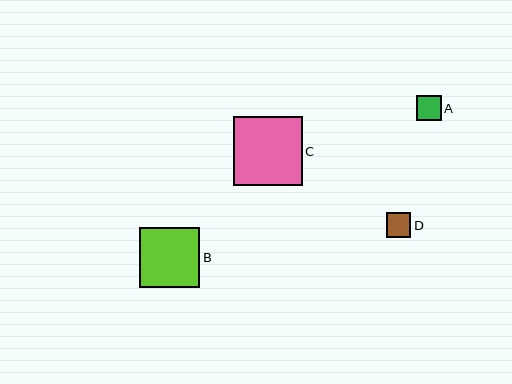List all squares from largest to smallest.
From largest to smallest: C, B, D, A.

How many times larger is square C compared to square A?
Square C is approximately 2.8 times the size of square A.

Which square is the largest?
Square C is the largest with a size of approximately 69 pixels.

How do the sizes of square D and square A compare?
Square D and square A are approximately the same size.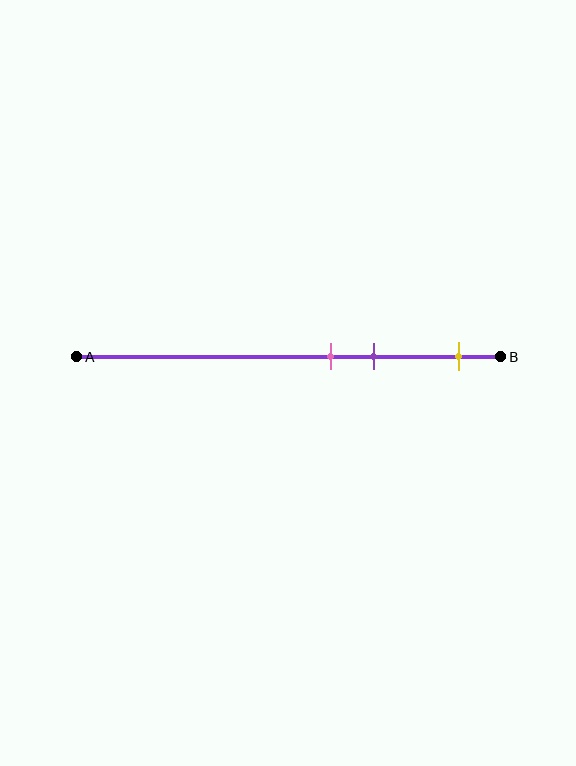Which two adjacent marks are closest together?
The pink and purple marks are the closest adjacent pair.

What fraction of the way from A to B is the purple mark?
The purple mark is approximately 70% (0.7) of the way from A to B.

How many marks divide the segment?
There are 3 marks dividing the segment.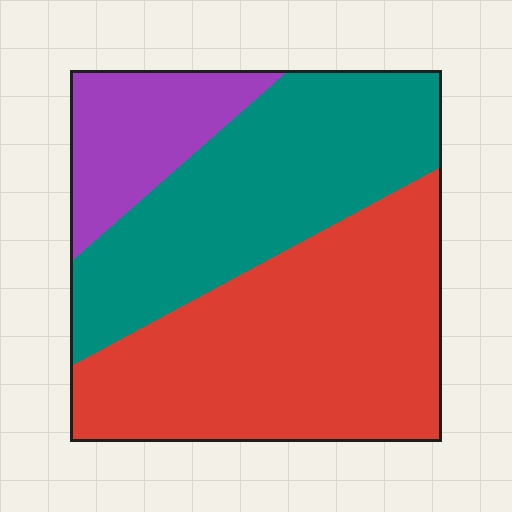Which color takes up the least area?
Purple, at roughly 15%.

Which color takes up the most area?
Red, at roughly 45%.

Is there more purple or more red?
Red.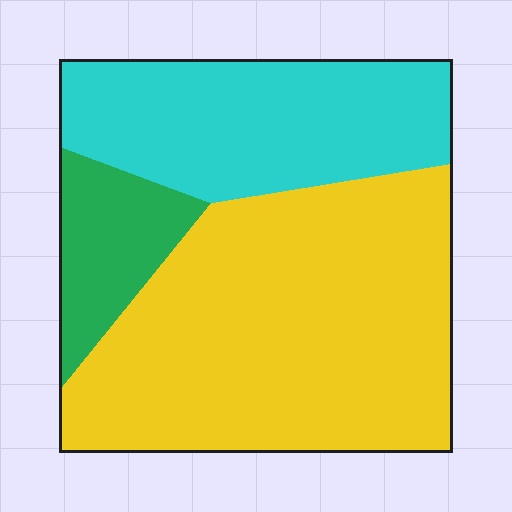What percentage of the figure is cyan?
Cyan takes up about one third (1/3) of the figure.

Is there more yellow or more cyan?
Yellow.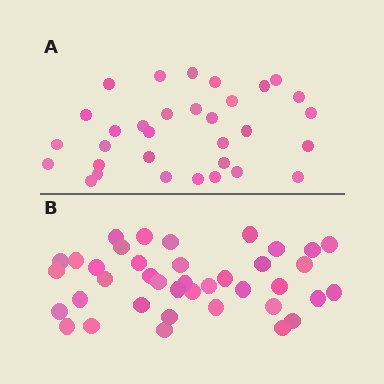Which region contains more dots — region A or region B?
Region B (the bottom region) has more dots.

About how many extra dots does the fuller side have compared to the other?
Region B has roughly 8 or so more dots than region A.